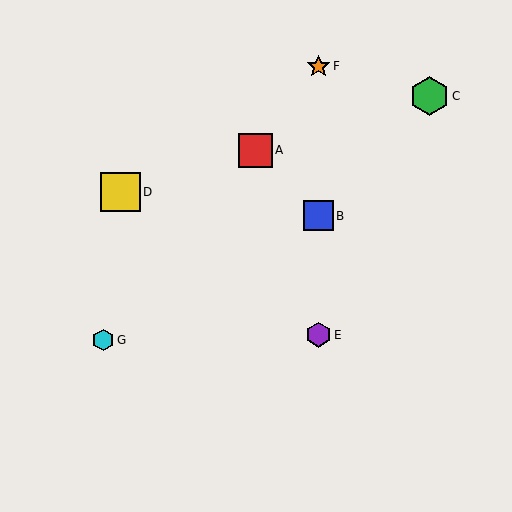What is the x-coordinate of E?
Object E is at x≈318.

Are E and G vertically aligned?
No, E is at x≈318 and G is at x≈103.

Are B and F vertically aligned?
Yes, both are at x≈318.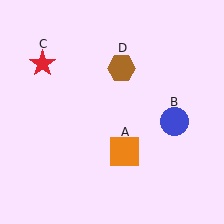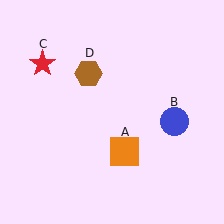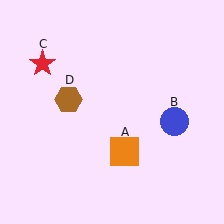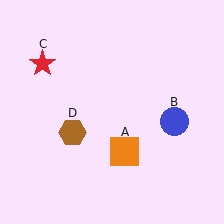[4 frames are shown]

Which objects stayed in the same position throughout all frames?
Orange square (object A) and blue circle (object B) and red star (object C) remained stationary.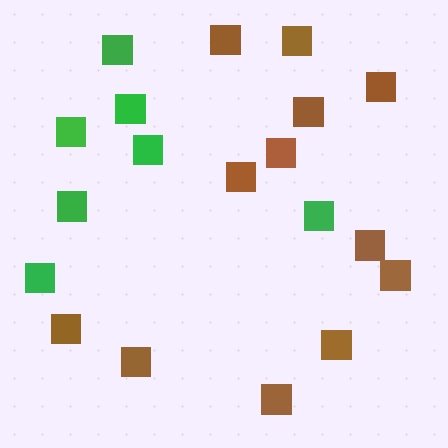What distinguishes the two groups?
There are 2 groups: one group of brown squares (12) and one group of green squares (7).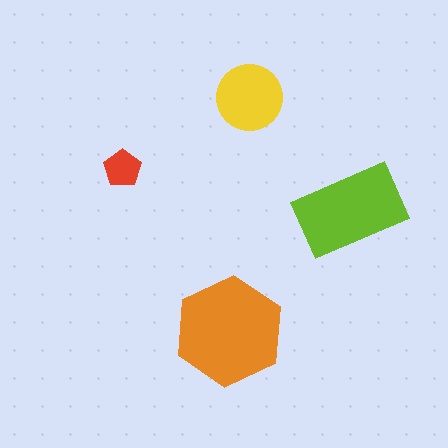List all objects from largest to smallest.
The orange hexagon, the lime rectangle, the yellow circle, the red pentagon.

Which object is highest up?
The yellow circle is topmost.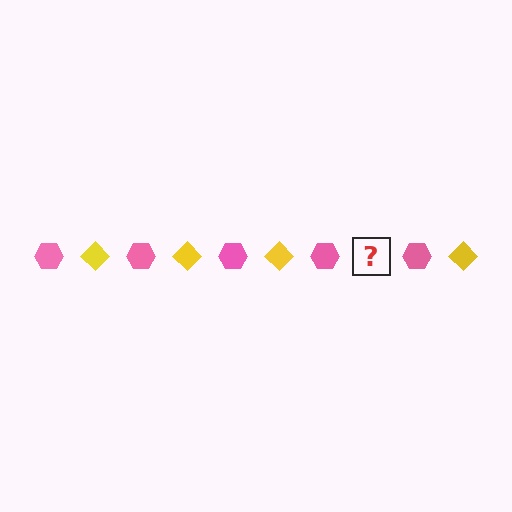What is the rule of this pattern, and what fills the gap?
The rule is that the pattern alternates between pink hexagon and yellow diamond. The gap should be filled with a yellow diamond.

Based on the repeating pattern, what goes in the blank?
The blank should be a yellow diamond.